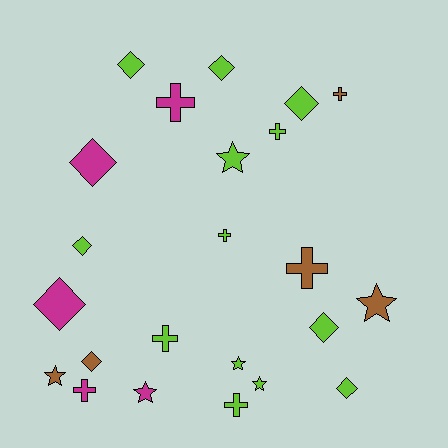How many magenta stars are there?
There is 1 magenta star.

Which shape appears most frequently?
Diamond, with 9 objects.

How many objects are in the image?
There are 23 objects.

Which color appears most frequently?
Lime, with 13 objects.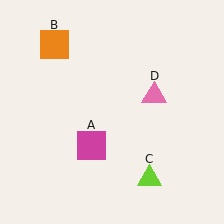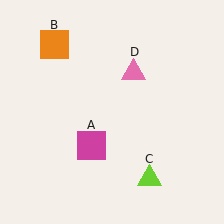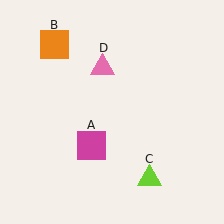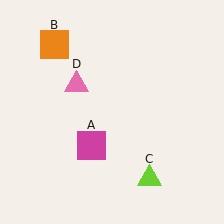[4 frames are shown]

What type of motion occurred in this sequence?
The pink triangle (object D) rotated counterclockwise around the center of the scene.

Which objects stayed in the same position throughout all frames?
Magenta square (object A) and orange square (object B) and lime triangle (object C) remained stationary.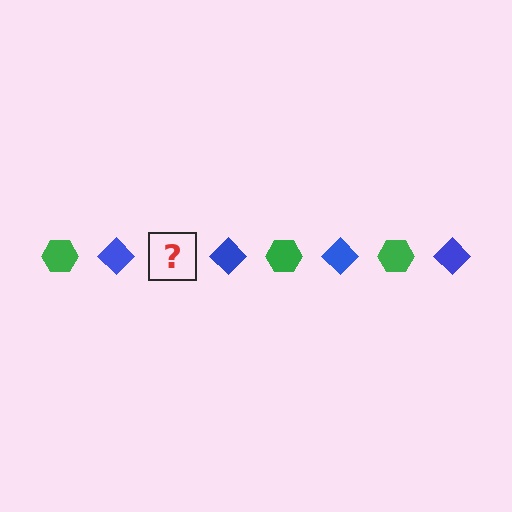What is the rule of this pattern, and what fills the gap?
The rule is that the pattern alternates between green hexagon and blue diamond. The gap should be filled with a green hexagon.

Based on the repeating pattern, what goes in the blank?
The blank should be a green hexagon.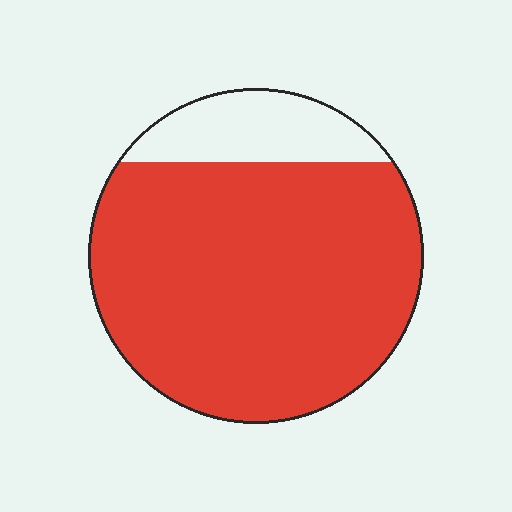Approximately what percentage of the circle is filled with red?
Approximately 85%.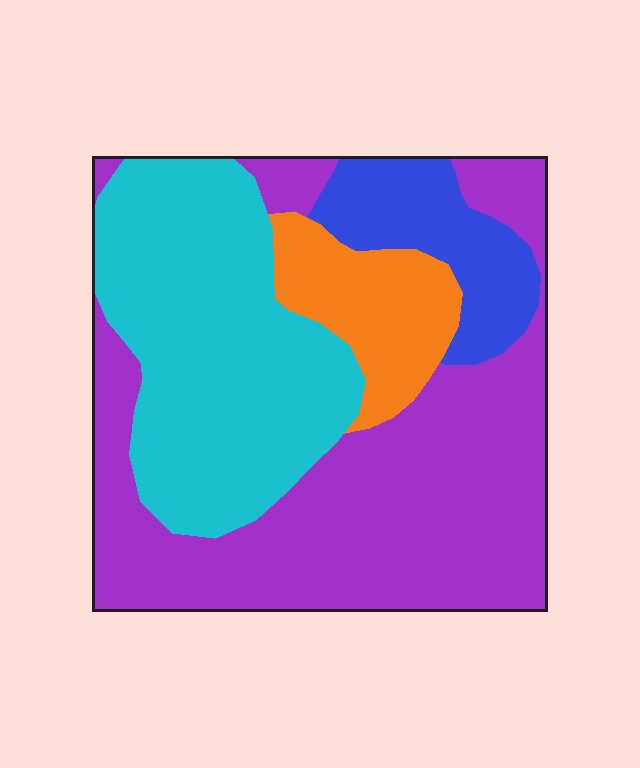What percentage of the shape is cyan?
Cyan covers around 35% of the shape.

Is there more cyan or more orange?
Cyan.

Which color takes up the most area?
Purple, at roughly 45%.